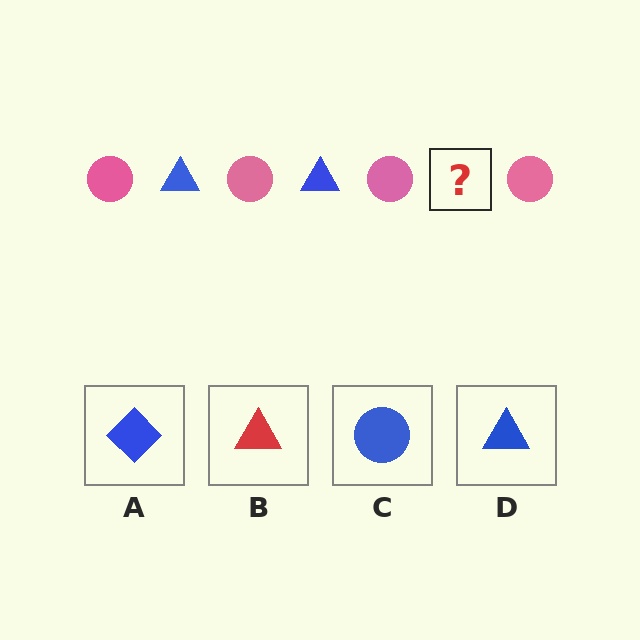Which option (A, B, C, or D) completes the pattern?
D.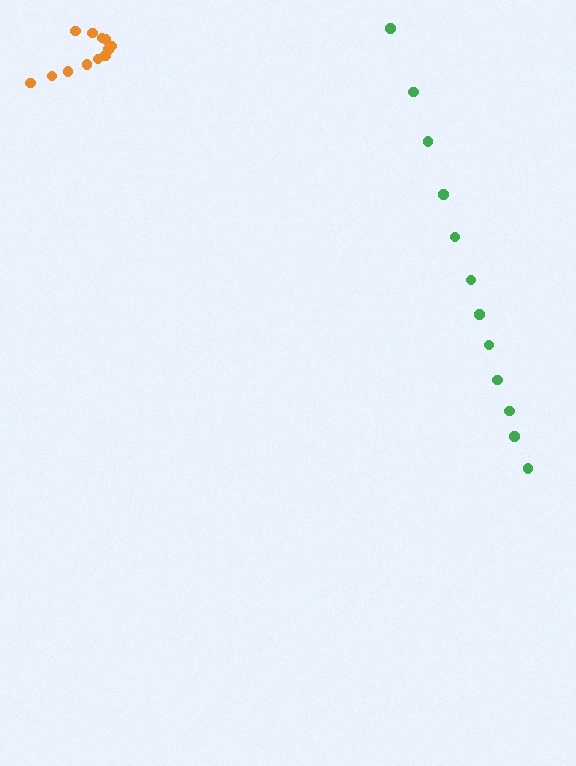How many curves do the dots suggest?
There are 2 distinct paths.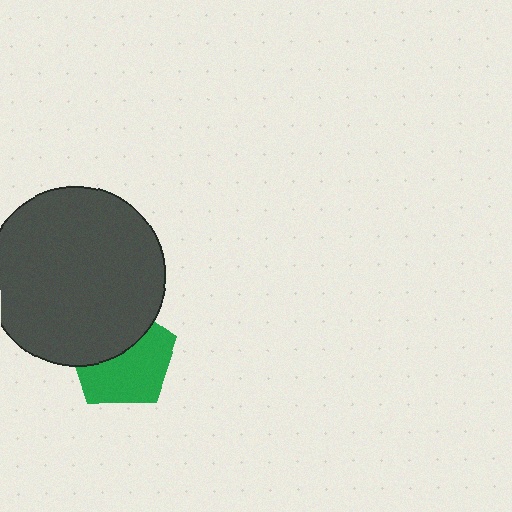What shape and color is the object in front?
The object in front is a dark gray circle.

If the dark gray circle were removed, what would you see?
You would see the complete green pentagon.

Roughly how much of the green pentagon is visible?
About half of it is visible (roughly 58%).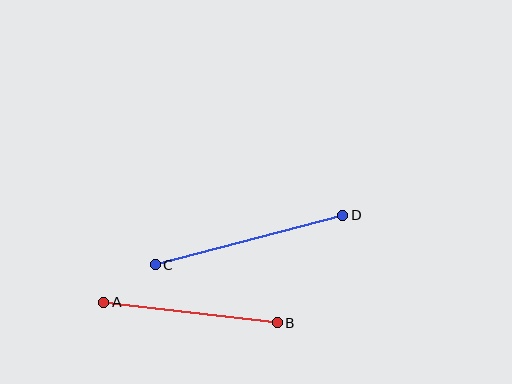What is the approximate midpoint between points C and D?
The midpoint is at approximately (249, 240) pixels.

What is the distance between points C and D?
The distance is approximately 194 pixels.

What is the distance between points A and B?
The distance is approximately 175 pixels.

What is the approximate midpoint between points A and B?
The midpoint is at approximately (191, 312) pixels.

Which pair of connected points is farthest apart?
Points C and D are farthest apart.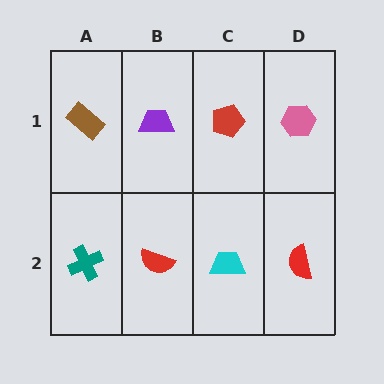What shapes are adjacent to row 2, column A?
A brown rectangle (row 1, column A), a red semicircle (row 2, column B).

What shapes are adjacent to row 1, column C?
A cyan trapezoid (row 2, column C), a purple trapezoid (row 1, column B), a pink hexagon (row 1, column D).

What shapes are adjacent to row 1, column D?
A red semicircle (row 2, column D), a red pentagon (row 1, column C).